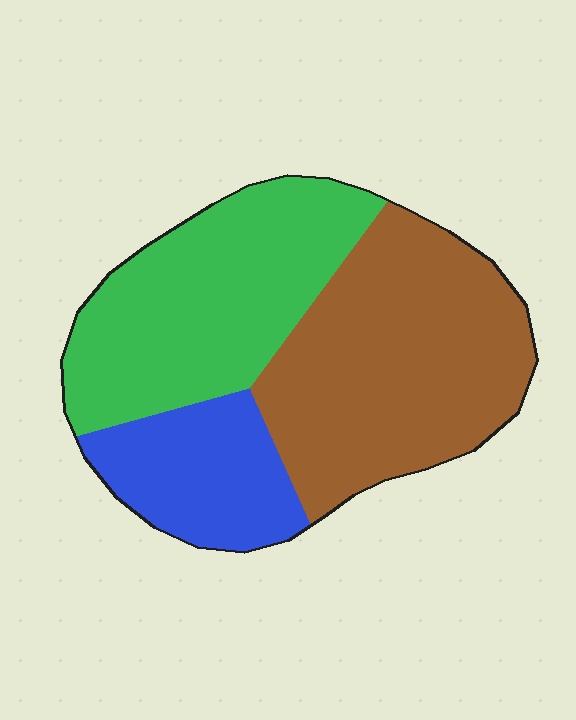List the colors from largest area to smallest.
From largest to smallest: brown, green, blue.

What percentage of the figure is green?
Green covers 37% of the figure.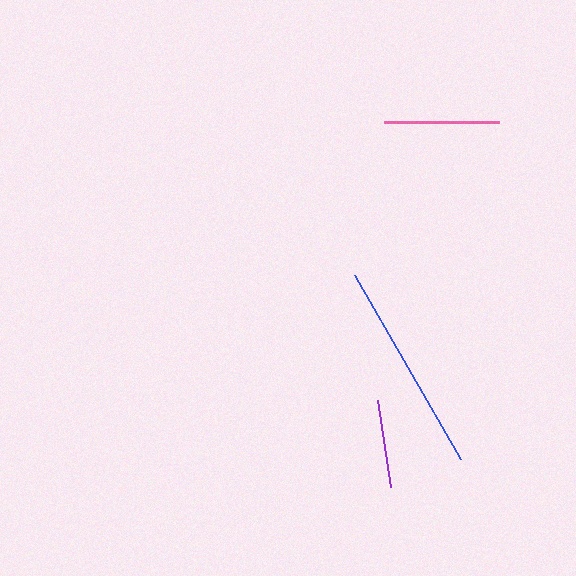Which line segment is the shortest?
The purple line is the shortest at approximately 87 pixels.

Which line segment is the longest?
The blue line is the longest at approximately 213 pixels.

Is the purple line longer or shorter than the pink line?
The pink line is longer than the purple line.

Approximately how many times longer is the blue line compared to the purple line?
The blue line is approximately 2.4 times the length of the purple line.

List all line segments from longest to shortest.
From longest to shortest: blue, pink, purple.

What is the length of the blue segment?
The blue segment is approximately 213 pixels long.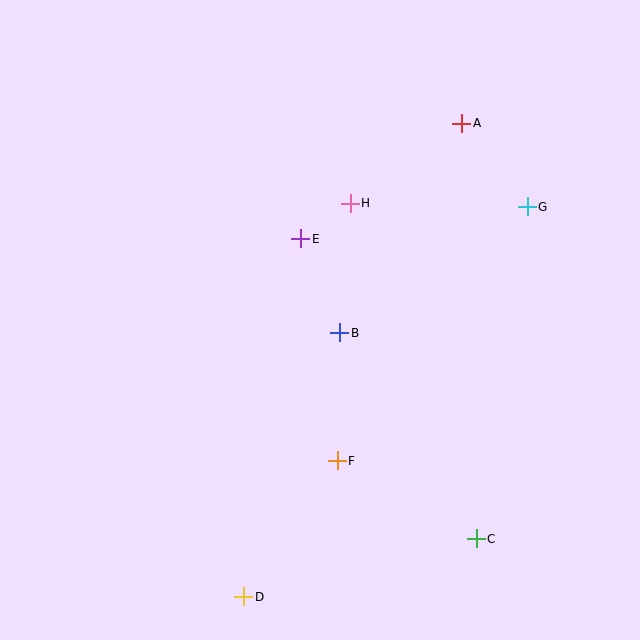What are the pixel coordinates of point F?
Point F is at (337, 461).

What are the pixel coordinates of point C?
Point C is at (476, 539).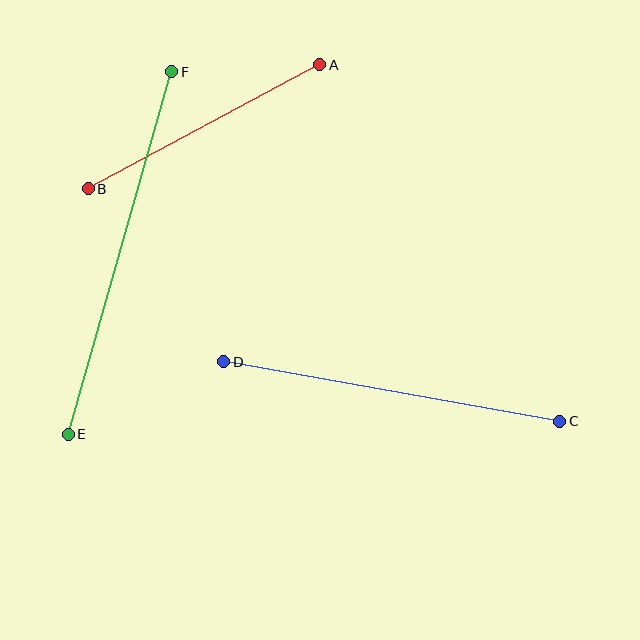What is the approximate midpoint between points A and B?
The midpoint is at approximately (204, 127) pixels.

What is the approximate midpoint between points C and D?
The midpoint is at approximately (392, 392) pixels.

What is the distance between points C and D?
The distance is approximately 341 pixels.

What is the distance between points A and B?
The distance is approximately 263 pixels.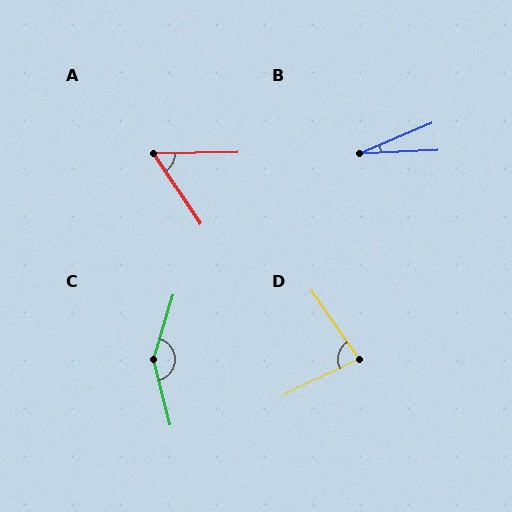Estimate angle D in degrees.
Approximately 81 degrees.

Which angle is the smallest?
B, at approximately 20 degrees.